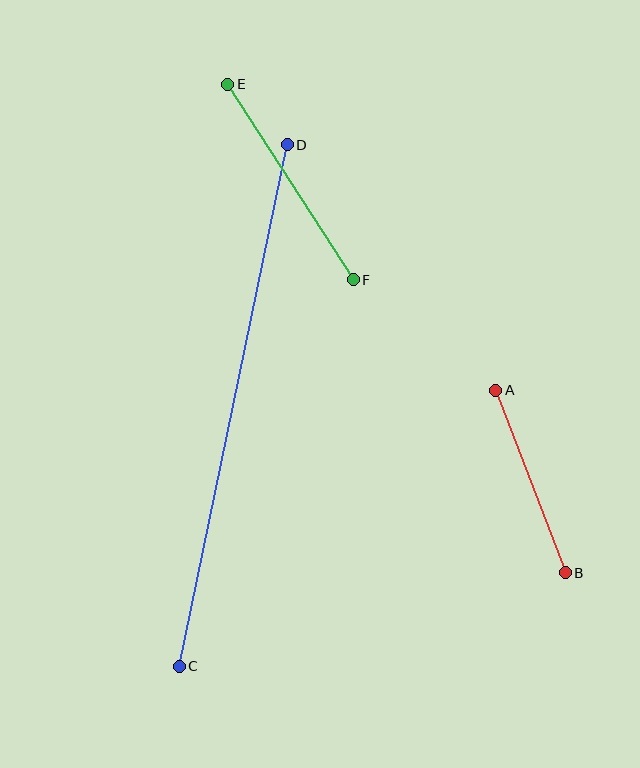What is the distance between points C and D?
The distance is approximately 533 pixels.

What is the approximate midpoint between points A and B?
The midpoint is at approximately (530, 481) pixels.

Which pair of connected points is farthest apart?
Points C and D are farthest apart.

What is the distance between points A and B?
The distance is approximately 195 pixels.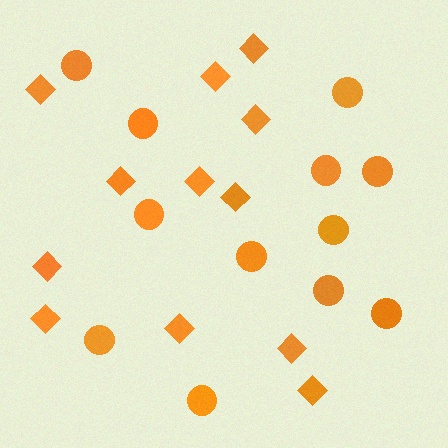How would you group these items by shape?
There are 2 groups: one group of circles (12) and one group of diamonds (12).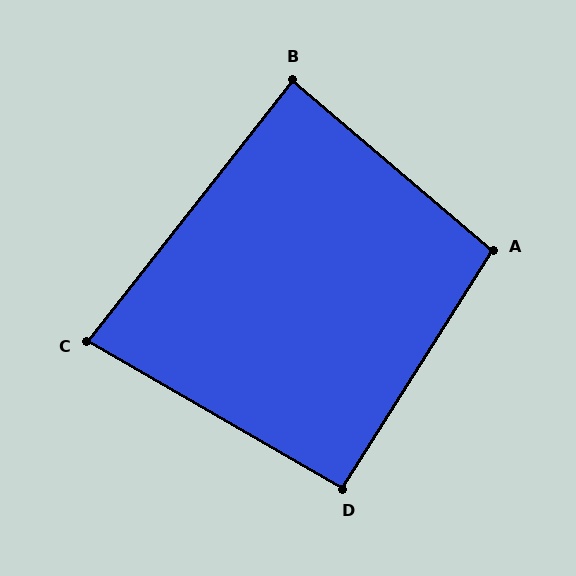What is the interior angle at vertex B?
Approximately 88 degrees (approximately right).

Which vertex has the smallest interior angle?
C, at approximately 82 degrees.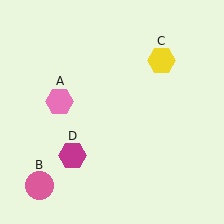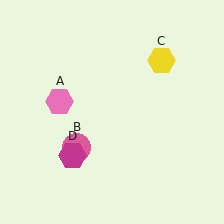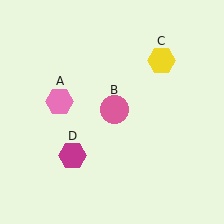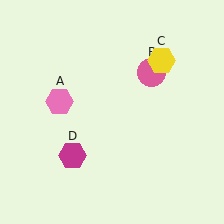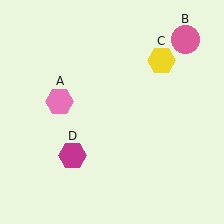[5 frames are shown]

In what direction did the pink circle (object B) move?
The pink circle (object B) moved up and to the right.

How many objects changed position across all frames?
1 object changed position: pink circle (object B).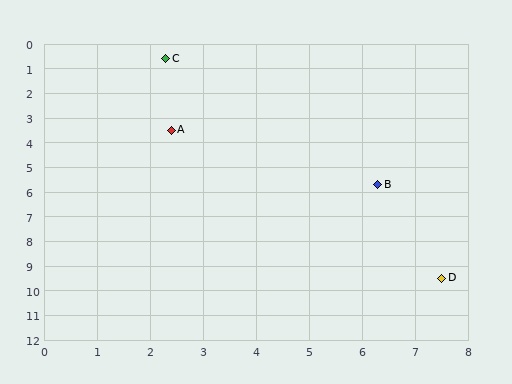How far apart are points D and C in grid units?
Points D and C are about 10.3 grid units apart.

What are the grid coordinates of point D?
Point D is at approximately (7.5, 9.5).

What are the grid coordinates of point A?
Point A is at approximately (2.4, 3.5).